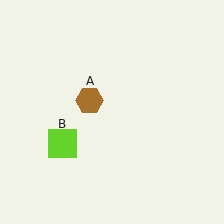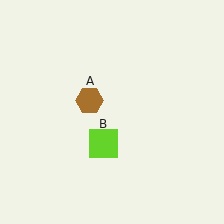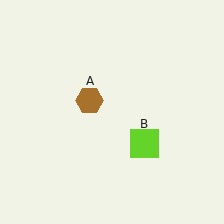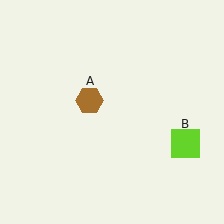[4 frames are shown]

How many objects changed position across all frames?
1 object changed position: lime square (object B).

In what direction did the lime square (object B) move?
The lime square (object B) moved right.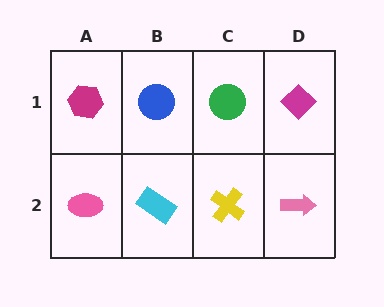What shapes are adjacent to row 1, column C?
A yellow cross (row 2, column C), a blue circle (row 1, column B), a magenta diamond (row 1, column D).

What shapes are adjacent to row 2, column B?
A blue circle (row 1, column B), a pink ellipse (row 2, column A), a yellow cross (row 2, column C).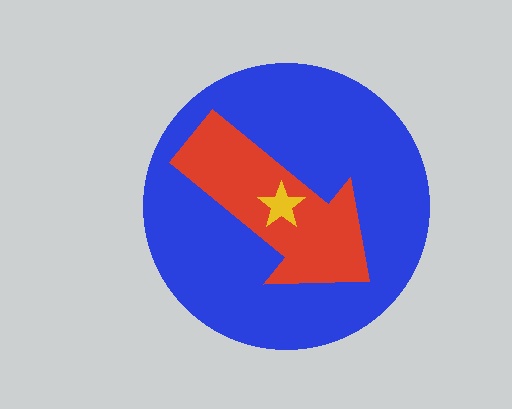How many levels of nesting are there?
3.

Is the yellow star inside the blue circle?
Yes.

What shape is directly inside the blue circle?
The red arrow.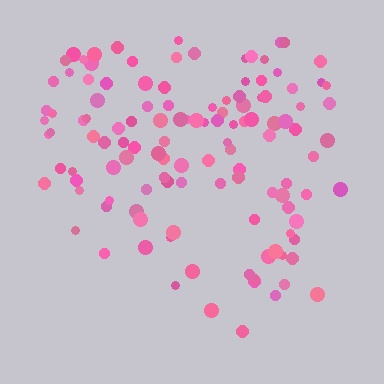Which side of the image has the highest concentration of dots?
The top.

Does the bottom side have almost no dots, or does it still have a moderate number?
Still a moderate number, just noticeably fewer than the top.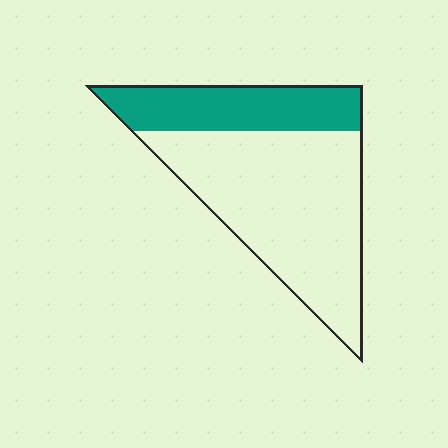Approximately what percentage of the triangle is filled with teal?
Approximately 30%.